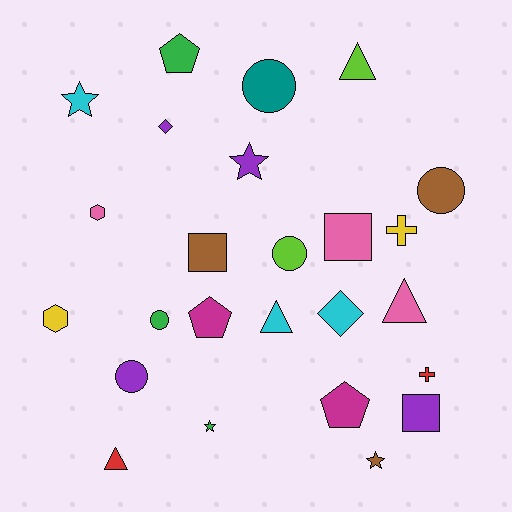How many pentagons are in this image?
There are 3 pentagons.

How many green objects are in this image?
There are 3 green objects.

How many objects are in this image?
There are 25 objects.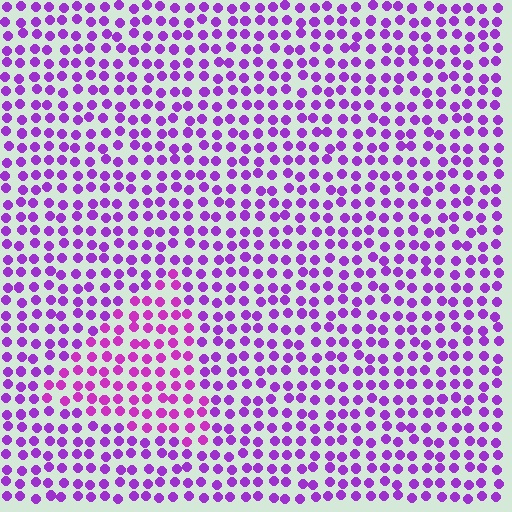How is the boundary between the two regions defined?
The boundary is defined purely by a slight shift in hue (about 23 degrees). Spacing, size, and orientation are identical on both sides.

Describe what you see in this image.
The image is filled with small purple elements in a uniform arrangement. A triangle-shaped region is visible where the elements are tinted to a slightly different hue, forming a subtle color boundary.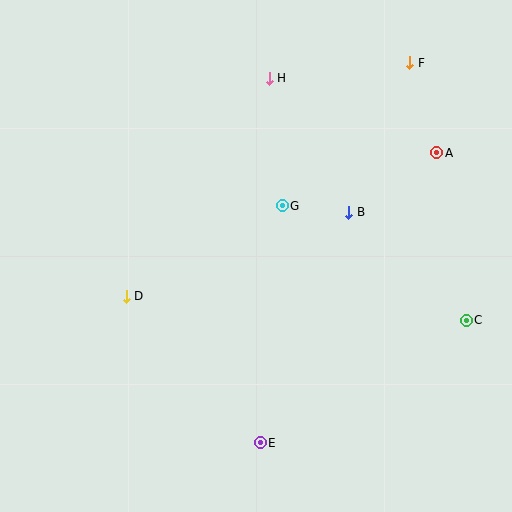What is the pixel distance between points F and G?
The distance between F and G is 192 pixels.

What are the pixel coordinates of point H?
Point H is at (269, 78).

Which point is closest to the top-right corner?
Point F is closest to the top-right corner.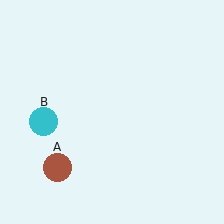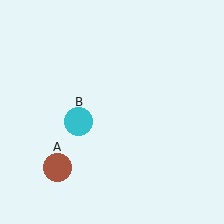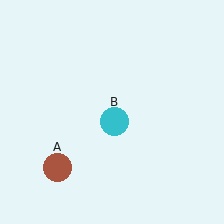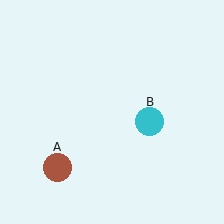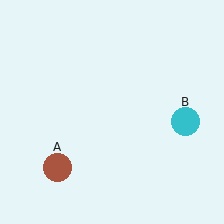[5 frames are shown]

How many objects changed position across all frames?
1 object changed position: cyan circle (object B).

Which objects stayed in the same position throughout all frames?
Brown circle (object A) remained stationary.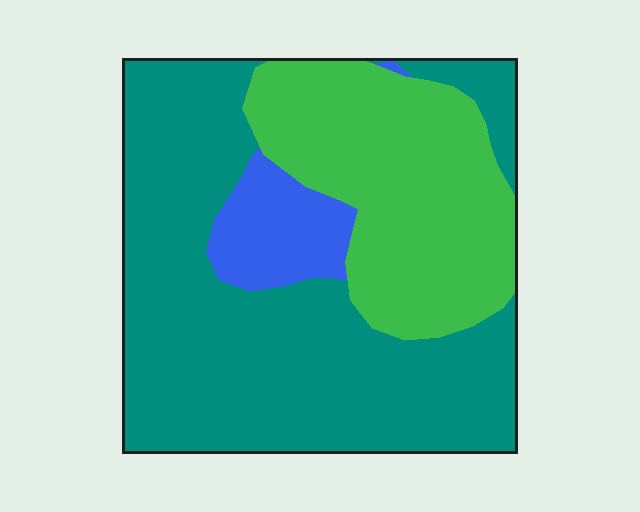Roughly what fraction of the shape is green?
Green takes up about one third (1/3) of the shape.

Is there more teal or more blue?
Teal.